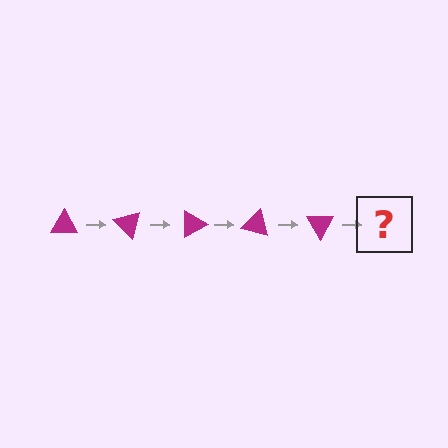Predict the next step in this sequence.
The next step is a magenta triangle rotated 225 degrees.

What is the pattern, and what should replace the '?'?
The pattern is that the triangle rotates 45 degrees each step. The '?' should be a magenta triangle rotated 225 degrees.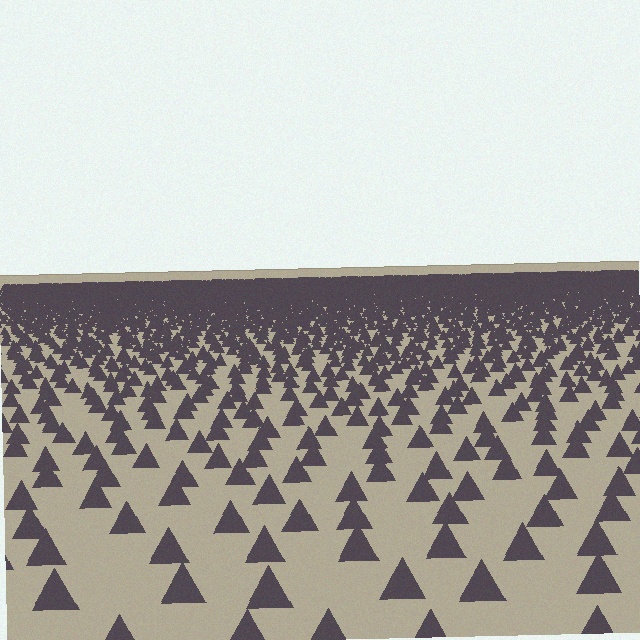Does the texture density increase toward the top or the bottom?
Density increases toward the top.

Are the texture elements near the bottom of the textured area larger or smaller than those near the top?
Larger. Near the bottom, elements are closer to the viewer and appear at a bigger on-screen size.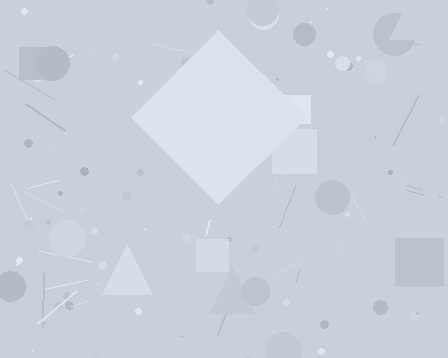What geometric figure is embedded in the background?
A diamond is embedded in the background.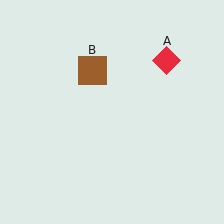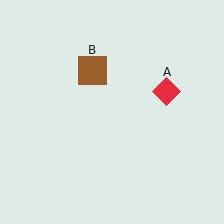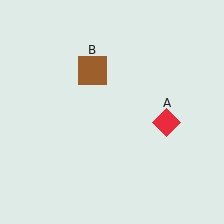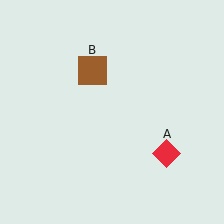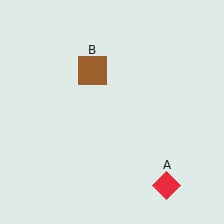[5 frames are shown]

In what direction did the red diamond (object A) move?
The red diamond (object A) moved down.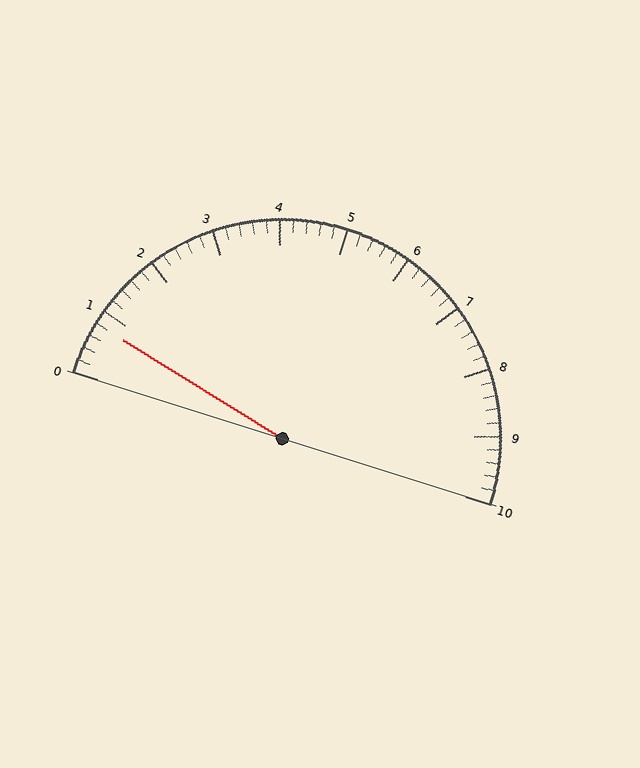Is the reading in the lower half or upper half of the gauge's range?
The reading is in the lower half of the range (0 to 10).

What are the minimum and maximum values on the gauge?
The gauge ranges from 0 to 10.